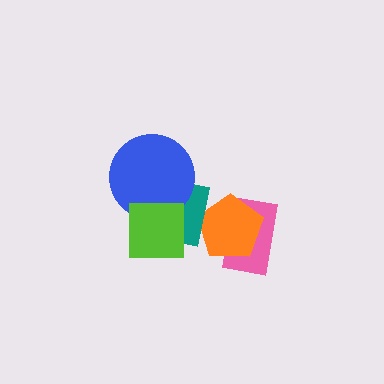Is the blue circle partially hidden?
Yes, it is partially covered by another shape.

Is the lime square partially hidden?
No, no other shape covers it.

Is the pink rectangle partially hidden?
Yes, it is partially covered by another shape.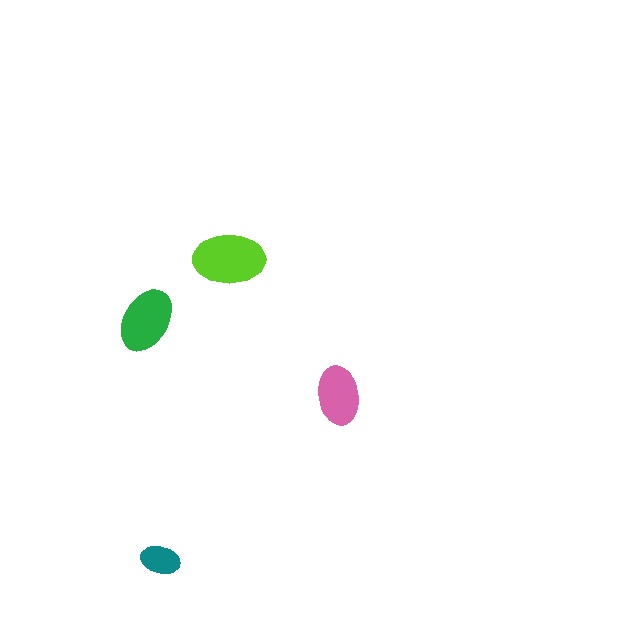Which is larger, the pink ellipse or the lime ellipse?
The lime one.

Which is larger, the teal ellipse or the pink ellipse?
The pink one.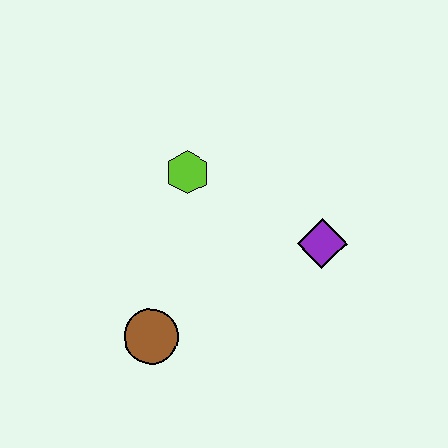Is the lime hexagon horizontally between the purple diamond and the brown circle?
Yes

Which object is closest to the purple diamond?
The lime hexagon is closest to the purple diamond.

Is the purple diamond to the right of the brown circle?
Yes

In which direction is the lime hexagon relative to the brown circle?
The lime hexagon is above the brown circle.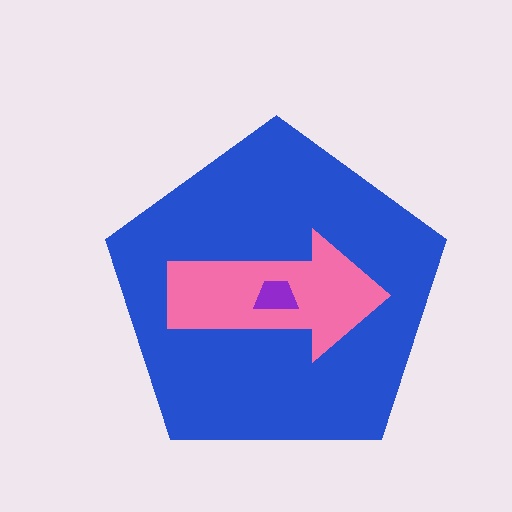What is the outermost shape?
The blue pentagon.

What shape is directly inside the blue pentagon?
The pink arrow.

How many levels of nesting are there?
3.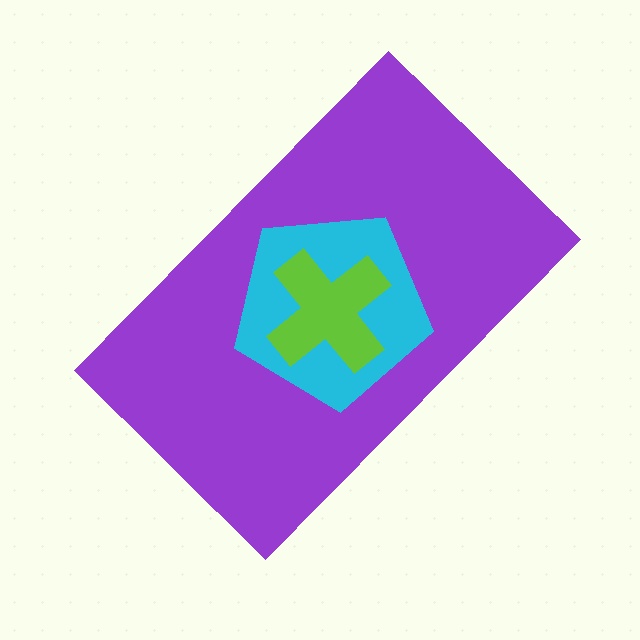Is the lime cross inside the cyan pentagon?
Yes.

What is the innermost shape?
The lime cross.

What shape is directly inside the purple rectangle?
The cyan pentagon.